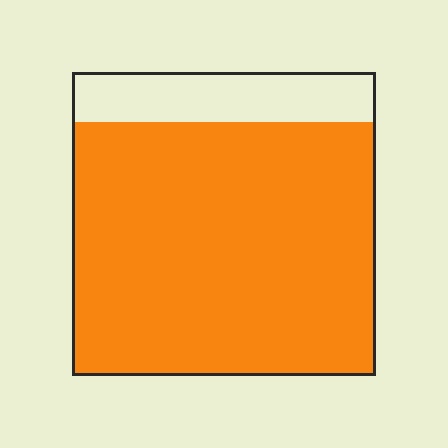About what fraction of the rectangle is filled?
About five sixths (5/6).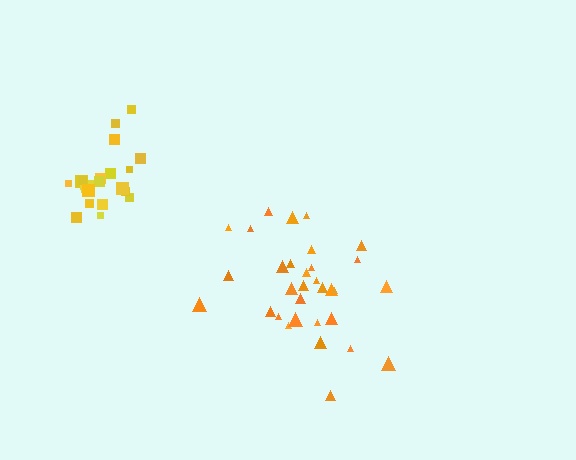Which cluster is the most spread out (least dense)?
Yellow.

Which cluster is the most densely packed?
Orange.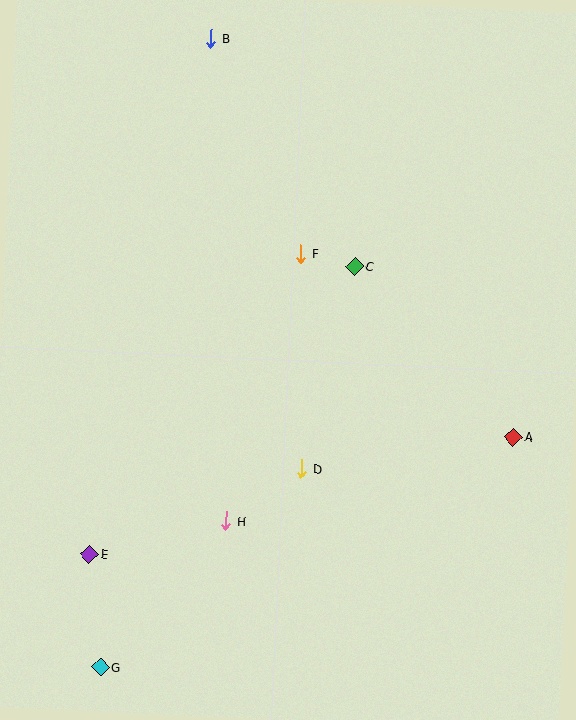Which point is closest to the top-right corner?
Point C is closest to the top-right corner.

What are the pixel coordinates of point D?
Point D is at (301, 469).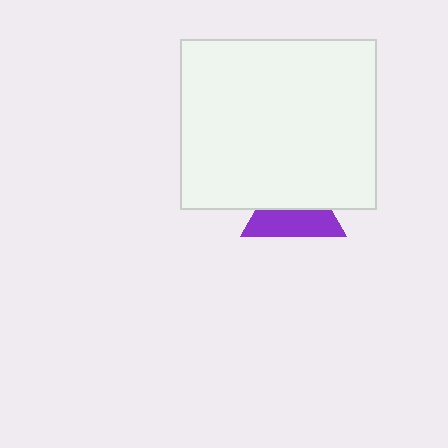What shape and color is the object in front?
The object in front is a white rectangle.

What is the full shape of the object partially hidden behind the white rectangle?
The partially hidden object is a purple triangle.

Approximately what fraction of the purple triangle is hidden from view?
Roughly 49% of the purple triangle is hidden behind the white rectangle.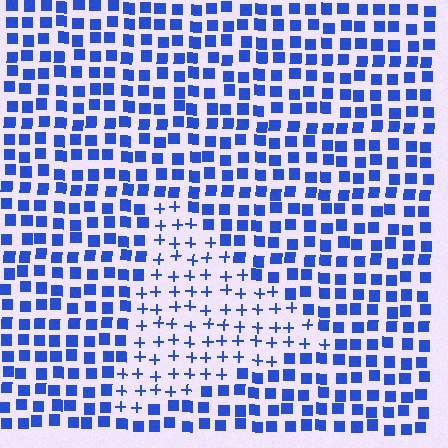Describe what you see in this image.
The image is filled with small blue elements arranged in a uniform grid. A triangle-shaped region contains plus signs, while the surrounding area contains squares. The boundary is defined purely by the change in element shape.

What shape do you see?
I see a triangle.